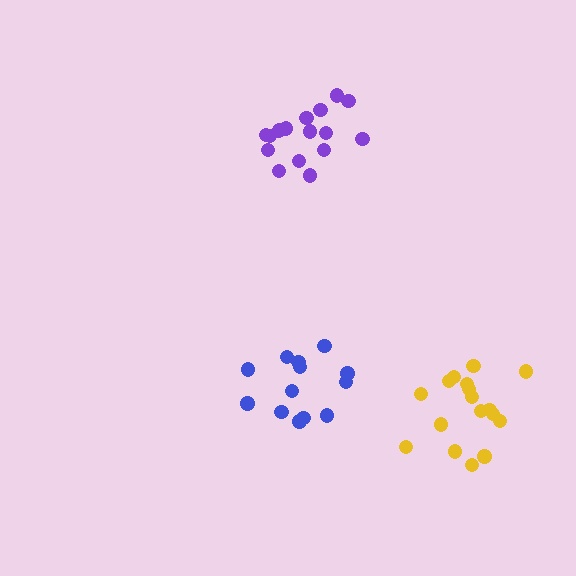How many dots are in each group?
Group 1: 17 dots, Group 2: 16 dots, Group 3: 13 dots (46 total).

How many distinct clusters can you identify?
There are 3 distinct clusters.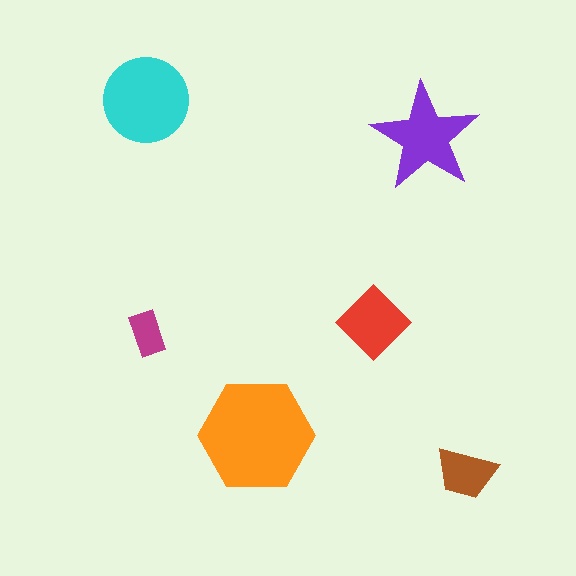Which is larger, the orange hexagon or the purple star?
The orange hexagon.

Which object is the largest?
The orange hexagon.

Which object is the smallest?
The magenta rectangle.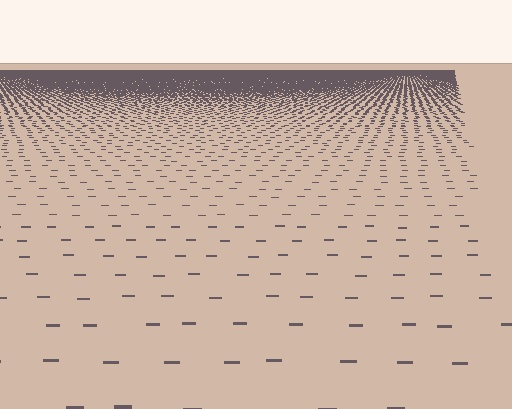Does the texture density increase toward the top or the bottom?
Density increases toward the top.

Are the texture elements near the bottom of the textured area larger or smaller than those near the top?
Larger. Near the bottom, elements are closer to the viewer and appear at a bigger on-screen size.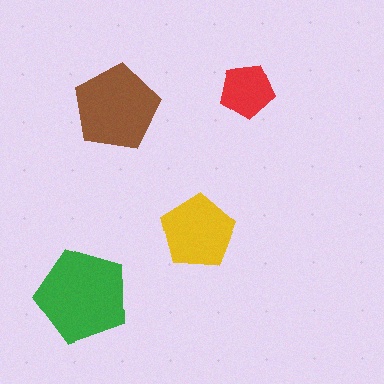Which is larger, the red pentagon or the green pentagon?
The green one.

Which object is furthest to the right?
The red pentagon is rightmost.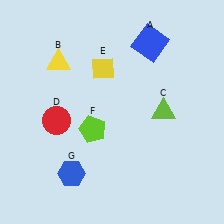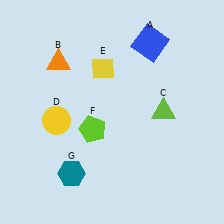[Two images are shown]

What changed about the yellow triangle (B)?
In Image 1, B is yellow. In Image 2, it changed to orange.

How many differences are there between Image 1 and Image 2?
There are 3 differences between the two images.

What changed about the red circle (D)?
In Image 1, D is red. In Image 2, it changed to yellow.